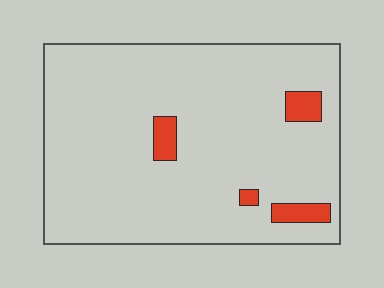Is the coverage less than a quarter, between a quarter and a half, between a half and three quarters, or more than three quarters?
Less than a quarter.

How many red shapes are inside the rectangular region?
4.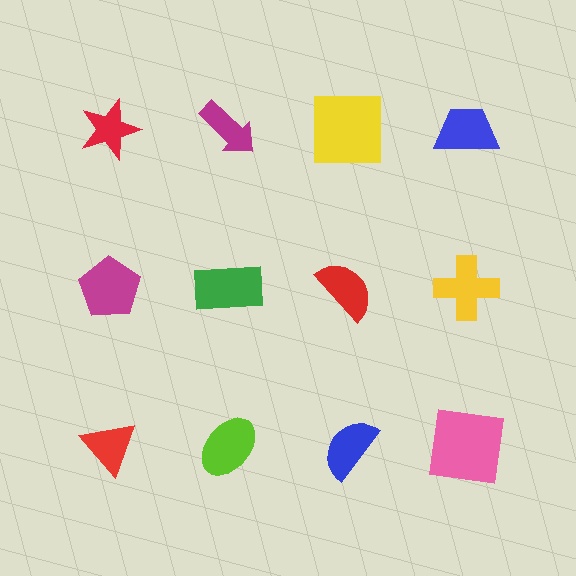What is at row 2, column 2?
A green rectangle.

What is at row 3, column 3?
A blue semicircle.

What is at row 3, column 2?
A lime ellipse.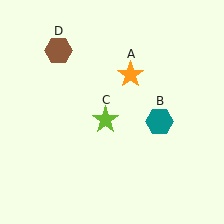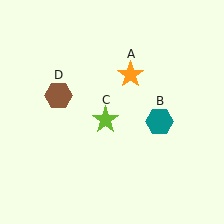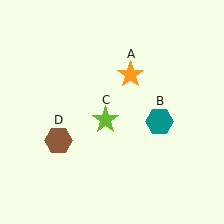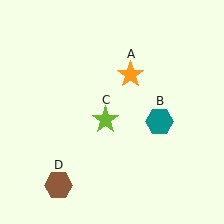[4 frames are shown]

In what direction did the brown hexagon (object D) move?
The brown hexagon (object D) moved down.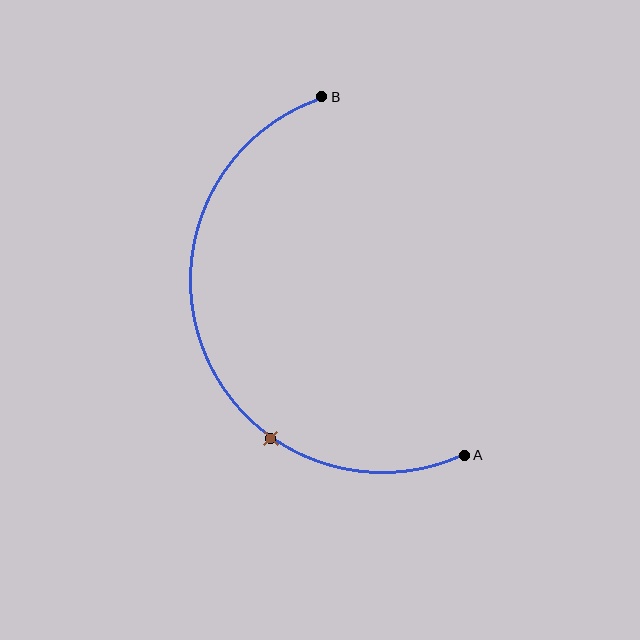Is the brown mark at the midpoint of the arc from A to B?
No. The brown mark lies on the arc but is closer to endpoint A. The arc midpoint would be at the point on the curve equidistant along the arc from both A and B.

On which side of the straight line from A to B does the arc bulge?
The arc bulges to the left of the straight line connecting A and B.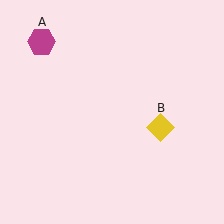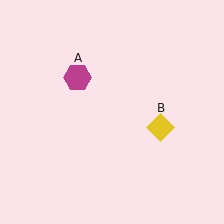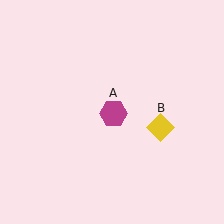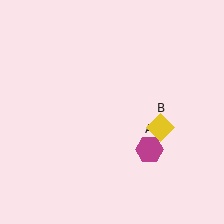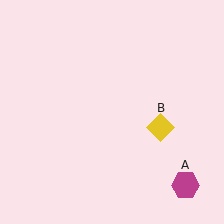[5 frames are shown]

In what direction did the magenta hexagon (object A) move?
The magenta hexagon (object A) moved down and to the right.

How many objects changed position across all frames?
1 object changed position: magenta hexagon (object A).